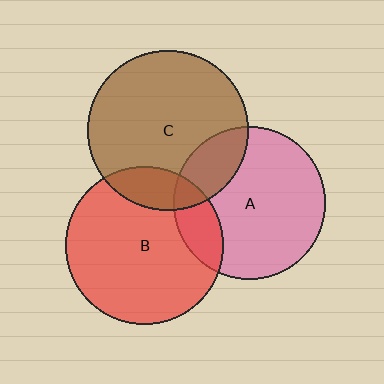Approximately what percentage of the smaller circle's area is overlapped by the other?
Approximately 20%.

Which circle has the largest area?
Circle C (brown).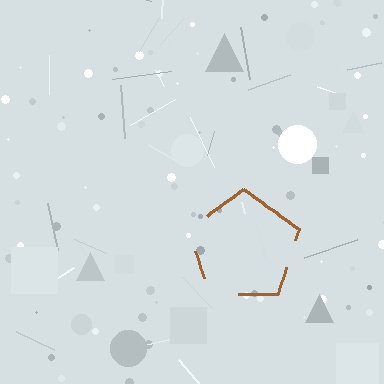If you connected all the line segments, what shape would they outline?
They would outline a pentagon.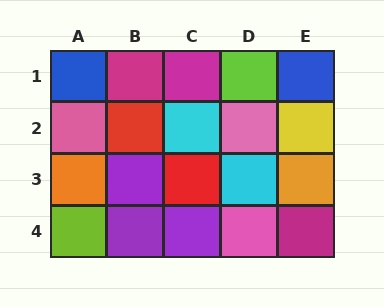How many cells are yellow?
1 cell is yellow.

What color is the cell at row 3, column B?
Purple.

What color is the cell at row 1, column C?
Magenta.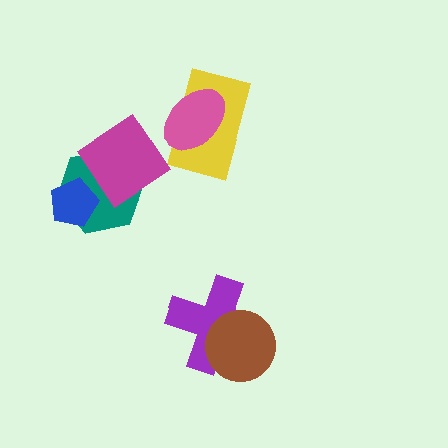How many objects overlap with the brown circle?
1 object overlaps with the brown circle.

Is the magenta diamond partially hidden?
No, no other shape covers it.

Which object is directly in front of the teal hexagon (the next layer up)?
The blue pentagon is directly in front of the teal hexagon.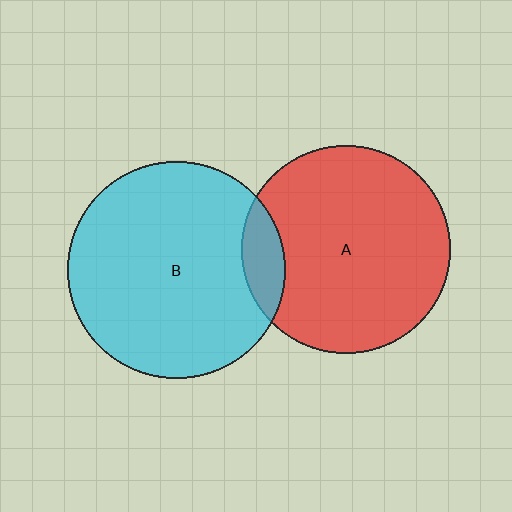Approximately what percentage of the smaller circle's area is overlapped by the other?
Approximately 10%.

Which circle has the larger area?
Circle B (cyan).